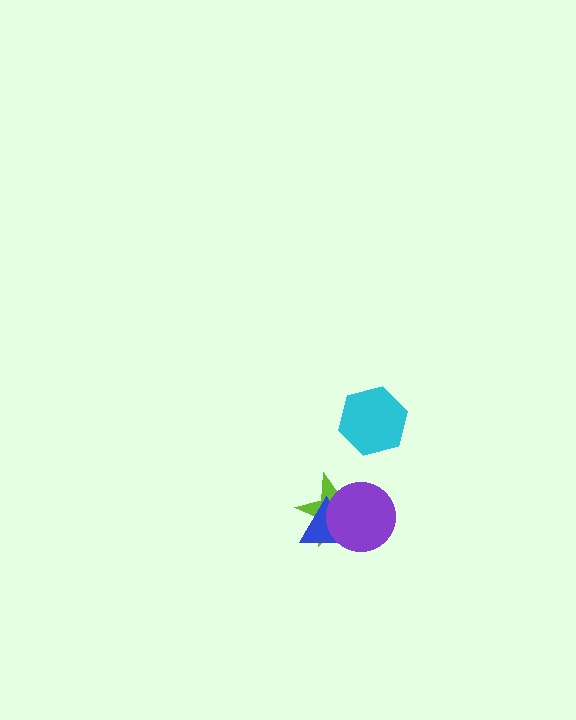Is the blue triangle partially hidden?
Yes, it is partially covered by another shape.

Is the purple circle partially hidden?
No, no other shape covers it.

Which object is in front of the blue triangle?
The purple circle is in front of the blue triangle.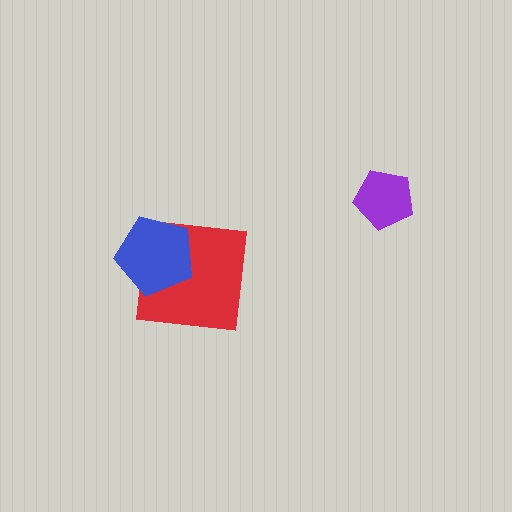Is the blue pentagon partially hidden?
No, no other shape covers it.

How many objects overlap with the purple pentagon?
0 objects overlap with the purple pentagon.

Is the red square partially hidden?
Yes, it is partially covered by another shape.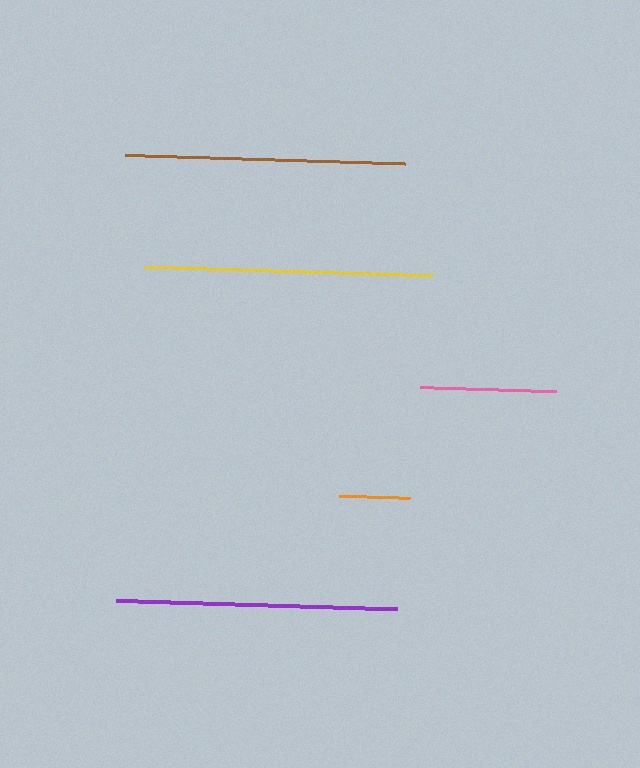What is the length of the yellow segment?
The yellow segment is approximately 289 pixels long.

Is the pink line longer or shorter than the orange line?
The pink line is longer than the orange line.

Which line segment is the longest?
The yellow line is the longest at approximately 289 pixels.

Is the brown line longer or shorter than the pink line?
The brown line is longer than the pink line.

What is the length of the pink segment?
The pink segment is approximately 136 pixels long.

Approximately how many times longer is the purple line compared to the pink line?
The purple line is approximately 2.1 times the length of the pink line.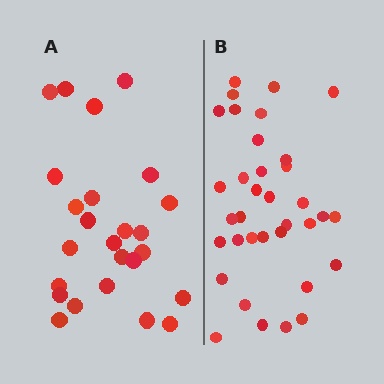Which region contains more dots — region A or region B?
Region B (the right region) has more dots.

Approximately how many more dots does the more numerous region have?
Region B has roughly 10 or so more dots than region A.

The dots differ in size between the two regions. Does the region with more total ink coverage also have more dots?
No. Region A has more total ink coverage because its dots are larger, but region B actually contains more individual dots. Total area can be misleading — the number of items is what matters here.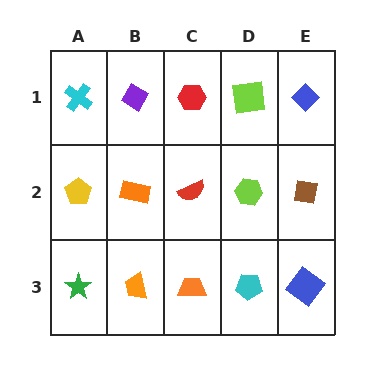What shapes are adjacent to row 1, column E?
A brown square (row 2, column E), a lime square (row 1, column D).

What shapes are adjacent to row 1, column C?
A red semicircle (row 2, column C), a purple diamond (row 1, column B), a lime square (row 1, column D).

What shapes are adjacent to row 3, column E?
A brown square (row 2, column E), a cyan pentagon (row 3, column D).